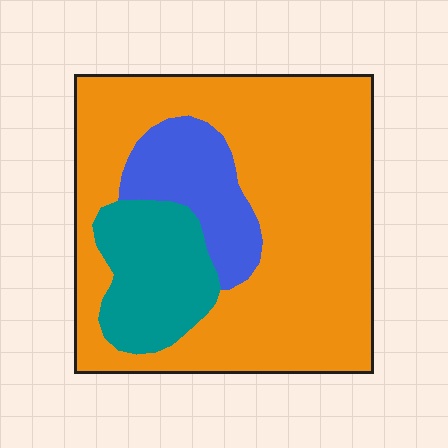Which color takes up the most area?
Orange, at roughly 70%.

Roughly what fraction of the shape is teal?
Teal takes up about one sixth (1/6) of the shape.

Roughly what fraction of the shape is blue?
Blue takes up about one eighth (1/8) of the shape.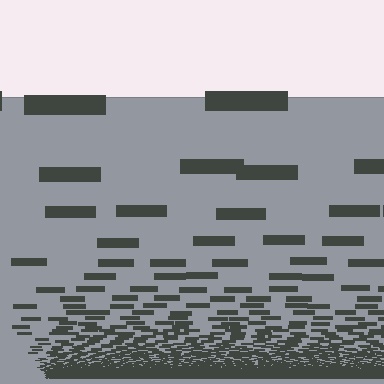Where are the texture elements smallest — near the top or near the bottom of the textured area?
Near the bottom.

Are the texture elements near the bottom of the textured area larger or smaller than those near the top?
Smaller. The gradient is inverted — elements near the bottom are smaller and denser.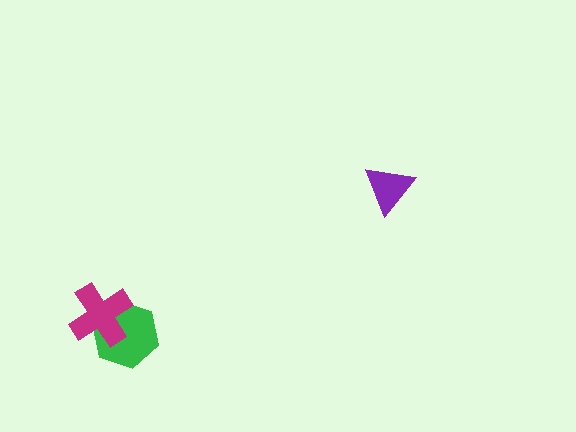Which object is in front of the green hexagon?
The magenta cross is in front of the green hexagon.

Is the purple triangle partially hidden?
No, no other shape covers it.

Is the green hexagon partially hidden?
Yes, it is partially covered by another shape.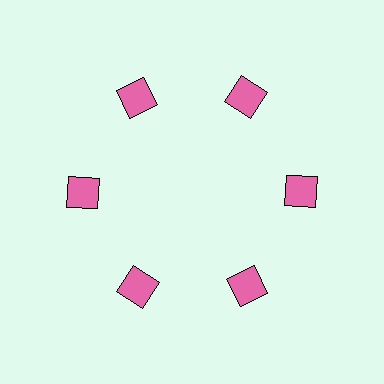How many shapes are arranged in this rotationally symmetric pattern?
There are 6 shapes, arranged in 6 groups of 1.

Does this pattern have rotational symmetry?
Yes, this pattern has 6-fold rotational symmetry. It looks the same after rotating 60 degrees around the center.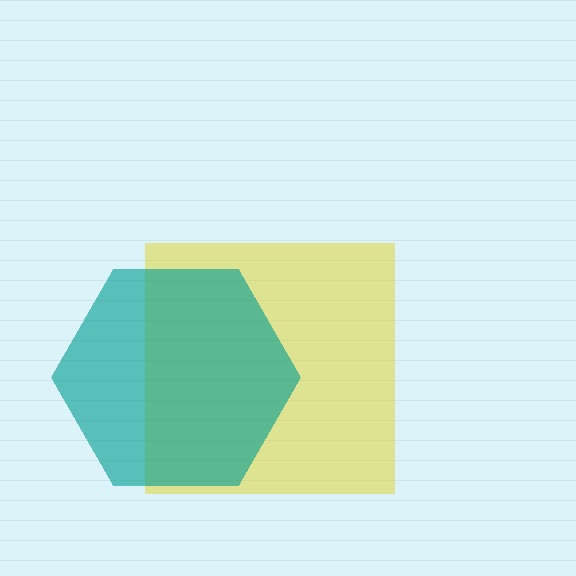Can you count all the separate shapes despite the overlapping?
Yes, there are 2 separate shapes.